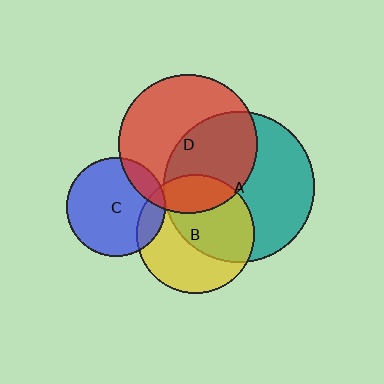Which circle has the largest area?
Circle A (teal).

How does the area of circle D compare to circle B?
Approximately 1.4 times.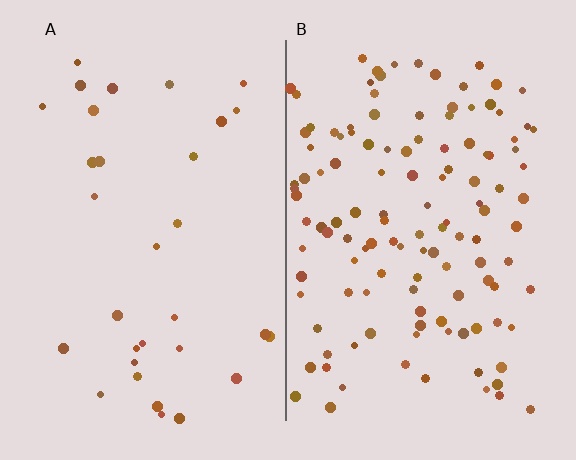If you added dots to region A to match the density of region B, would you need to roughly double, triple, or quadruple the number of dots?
Approximately quadruple.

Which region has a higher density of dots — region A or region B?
B (the right).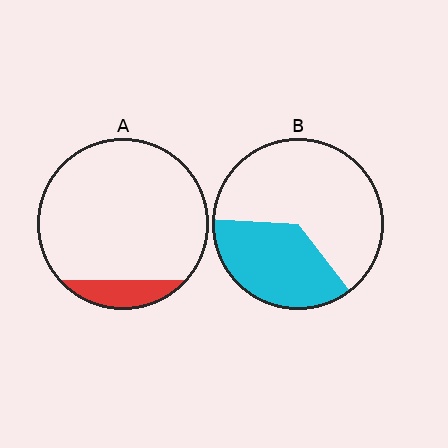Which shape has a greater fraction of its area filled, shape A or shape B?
Shape B.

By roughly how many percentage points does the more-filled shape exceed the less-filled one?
By roughly 25 percentage points (B over A).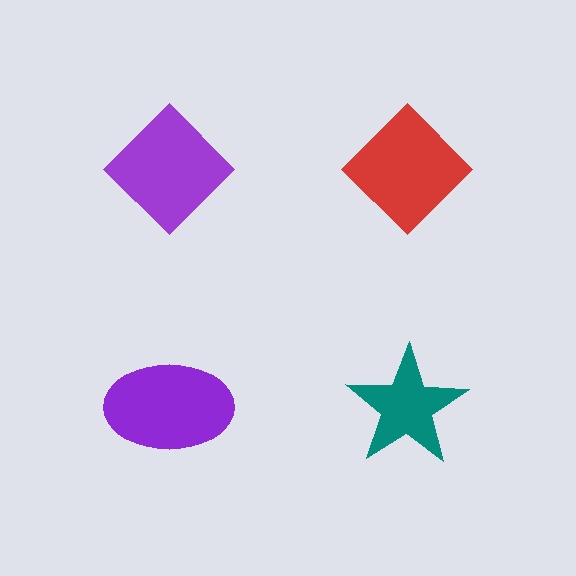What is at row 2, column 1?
A purple ellipse.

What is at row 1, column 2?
A red diamond.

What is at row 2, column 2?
A teal star.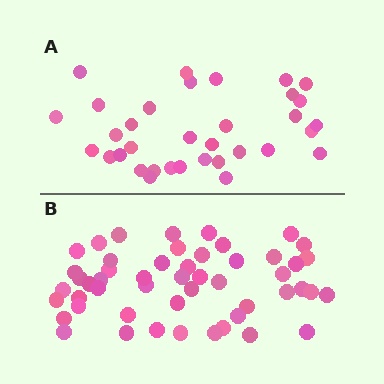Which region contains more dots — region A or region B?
Region B (the bottom region) has more dots.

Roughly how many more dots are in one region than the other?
Region B has approximately 15 more dots than region A.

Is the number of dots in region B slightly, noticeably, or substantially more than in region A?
Region B has substantially more. The ratio is roughly 1.5 to 1.